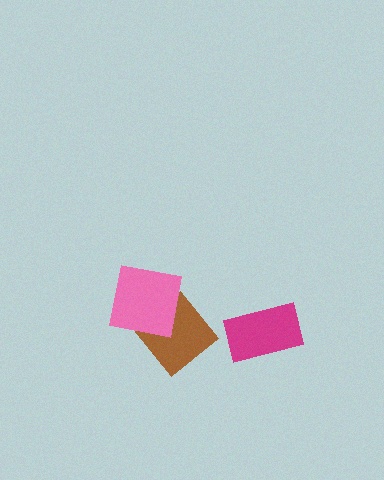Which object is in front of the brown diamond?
The pink square is in front of the brown diamond.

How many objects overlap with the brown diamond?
1 object overlaps with the brown diamond.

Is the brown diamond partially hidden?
Yes, it is partially covered by another shape.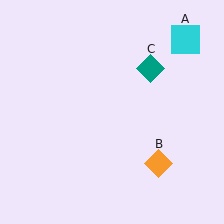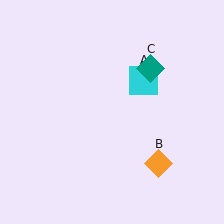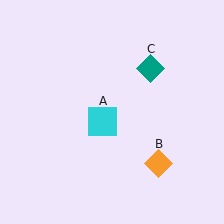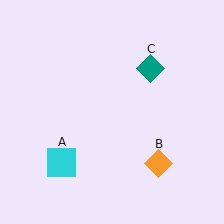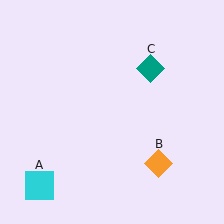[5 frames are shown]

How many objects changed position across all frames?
1 object changed position: cyan square (object A).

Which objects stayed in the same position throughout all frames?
Orange diamond (object B) and teal diamond (object C) remained stationary.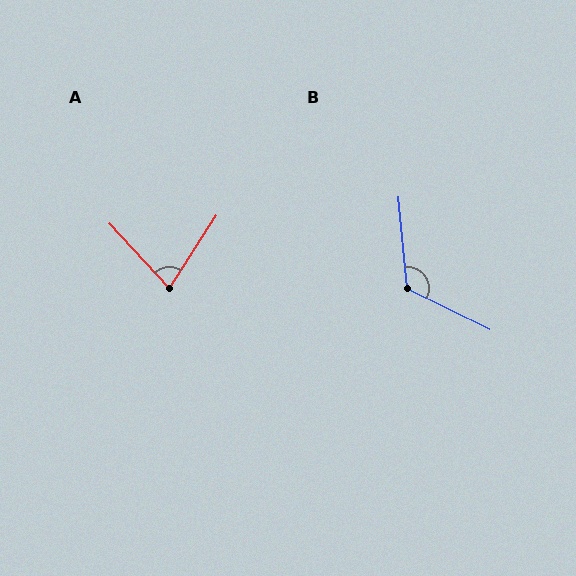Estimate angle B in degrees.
Approximately 122 degrees.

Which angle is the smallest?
A, at approximately 76 degrees.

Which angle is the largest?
B, at approximately 122 degrees.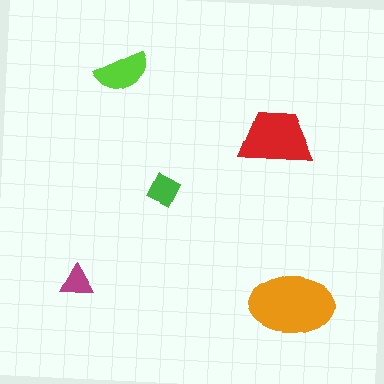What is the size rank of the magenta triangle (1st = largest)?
5th.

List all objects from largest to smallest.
The orange ellipse, the red trapezoid, the lime semicircle, the green square, the magenta triangle.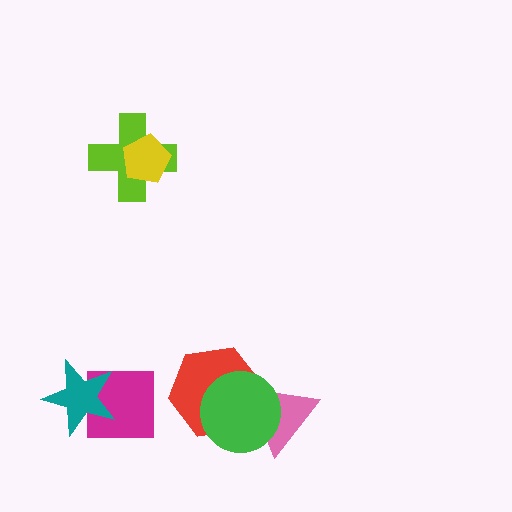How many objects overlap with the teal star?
1 object overlaps with the teal star.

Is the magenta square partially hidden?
Yes, it is partially covered by another shape.